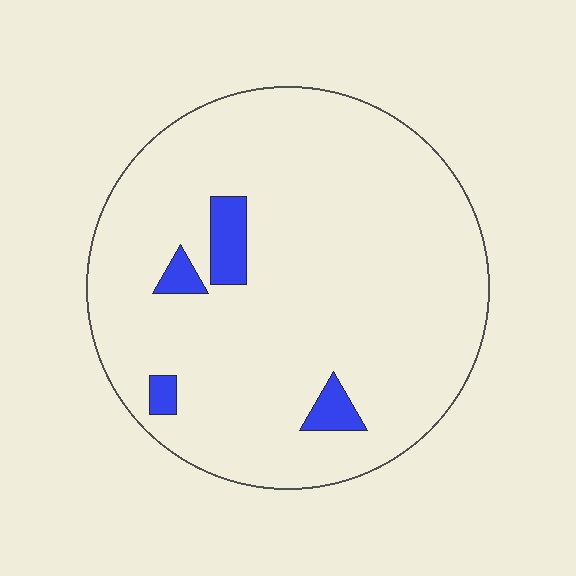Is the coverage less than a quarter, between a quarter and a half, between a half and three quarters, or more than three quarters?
Less than a quarter.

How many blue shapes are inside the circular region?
4.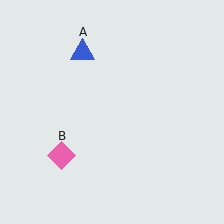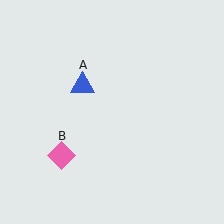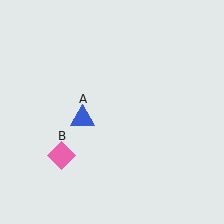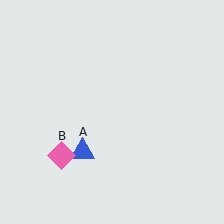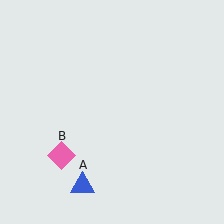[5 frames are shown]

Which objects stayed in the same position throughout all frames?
Pink diamond (object B) remained stationary.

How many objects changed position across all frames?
1 object changed position: blue triangle (object A).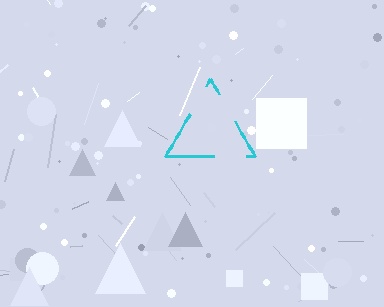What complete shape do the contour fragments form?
The contour fragments form a triangle.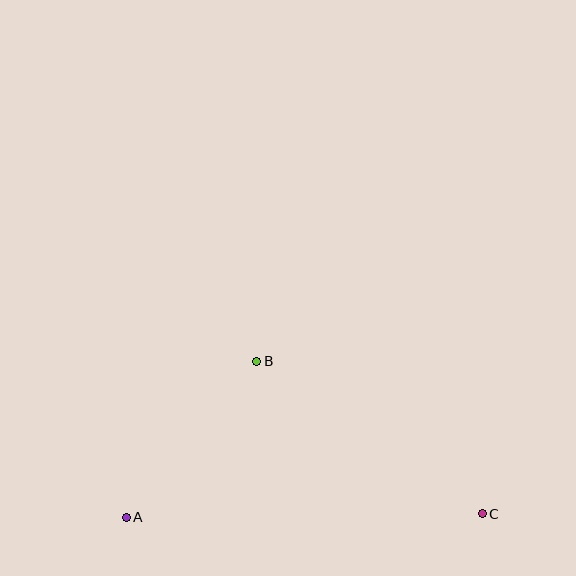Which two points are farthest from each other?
Points A and C are farthest from each other.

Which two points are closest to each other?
Points A and B are closest to each other.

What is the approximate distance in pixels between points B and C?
The distance between B and C is approximately 272 pixels.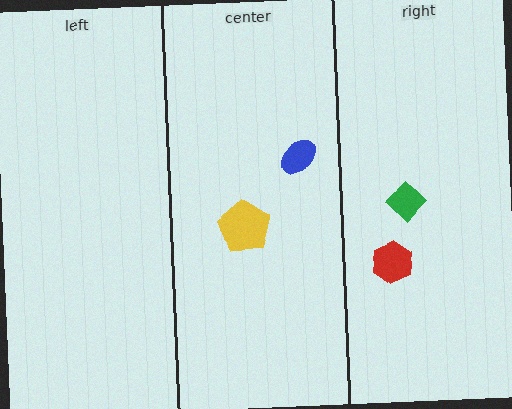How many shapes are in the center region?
2.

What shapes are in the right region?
The green diamond, the red hexagon.